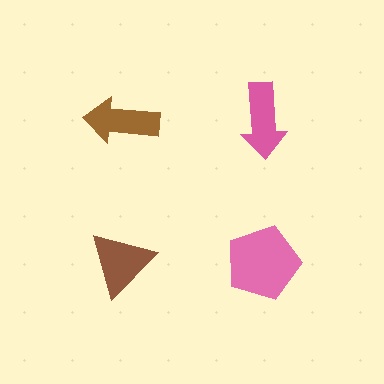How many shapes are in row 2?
2 shapes.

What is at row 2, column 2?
A pink pentagon.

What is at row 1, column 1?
A brown arrow.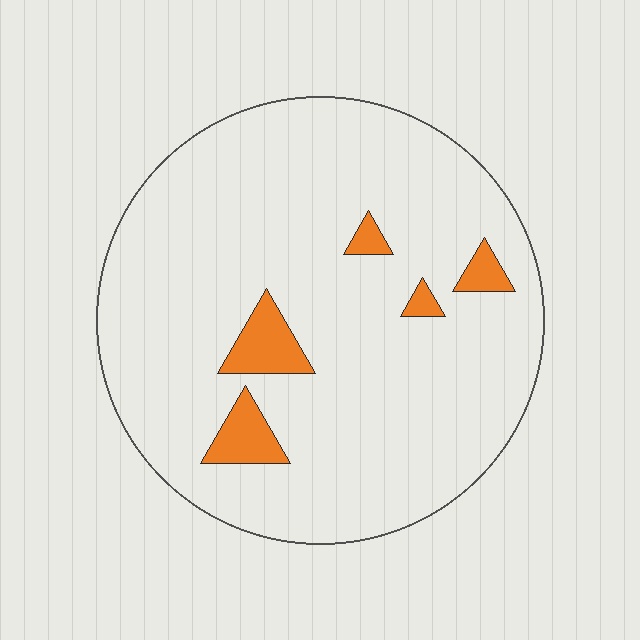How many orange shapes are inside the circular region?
5.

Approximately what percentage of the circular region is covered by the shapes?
Approximately 5%.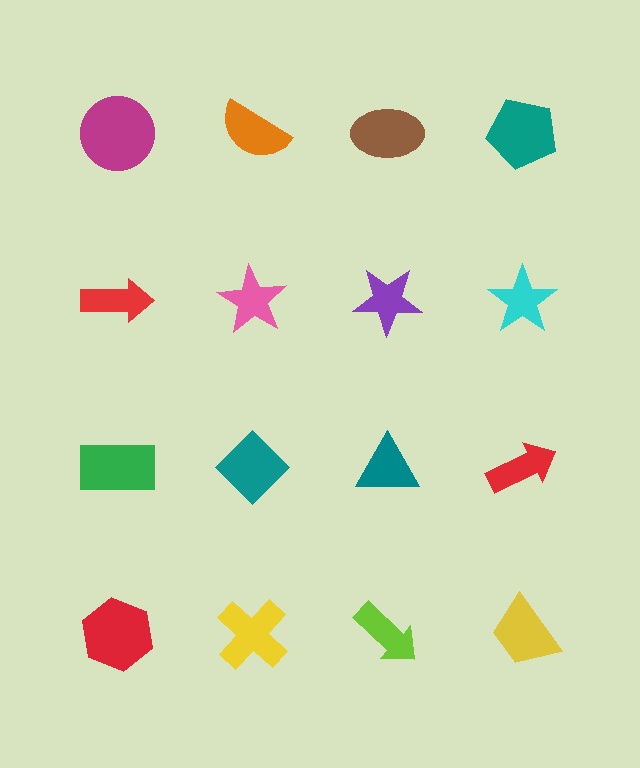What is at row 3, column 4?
A red arrow.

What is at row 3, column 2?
A teal diamond.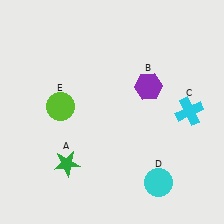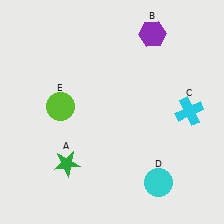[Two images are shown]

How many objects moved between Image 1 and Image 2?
1 object moved between the two images.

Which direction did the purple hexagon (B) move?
The purple hexagon (B) moved up.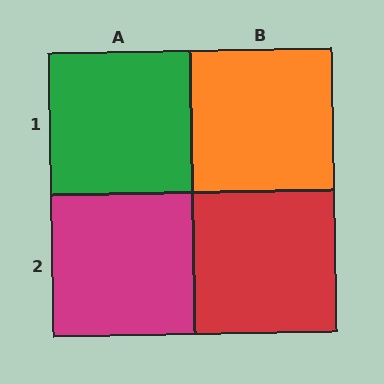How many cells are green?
1 cell is green.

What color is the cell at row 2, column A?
Magenta.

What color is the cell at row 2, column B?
Red.